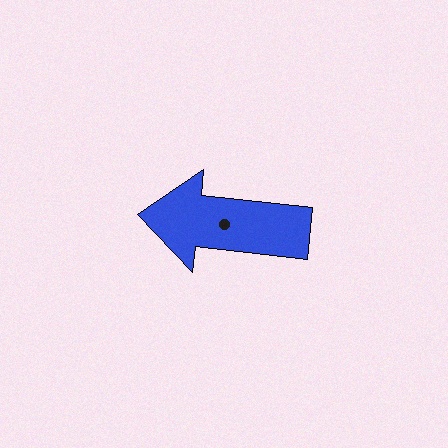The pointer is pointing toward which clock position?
Roughly 9 o'clock.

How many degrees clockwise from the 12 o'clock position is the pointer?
Approximately 276 degrees.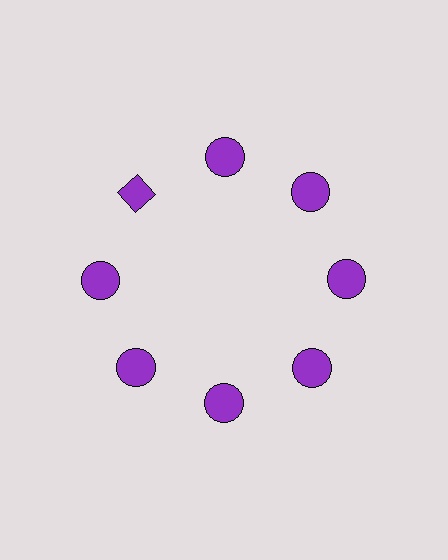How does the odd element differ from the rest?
It has a different shape: diamond instead of circle.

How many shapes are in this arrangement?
There are 8 shapes arranged in a ring pattern.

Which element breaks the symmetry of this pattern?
The purple diamond at roughly the 10 o'clock position breaks the symmetry. All other shapes are purple circles.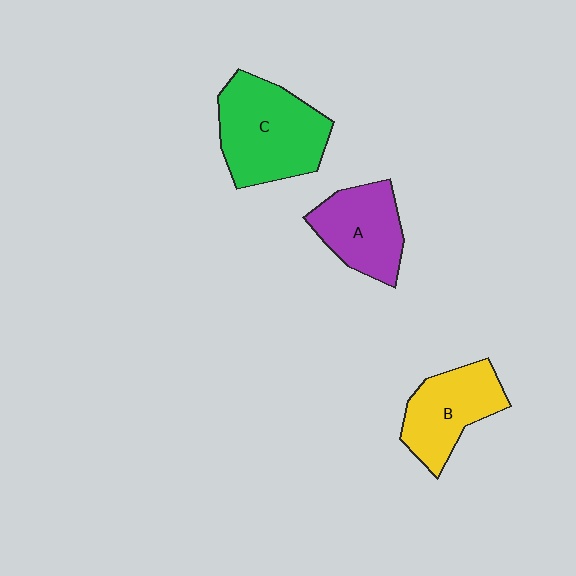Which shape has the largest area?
Shape C (green).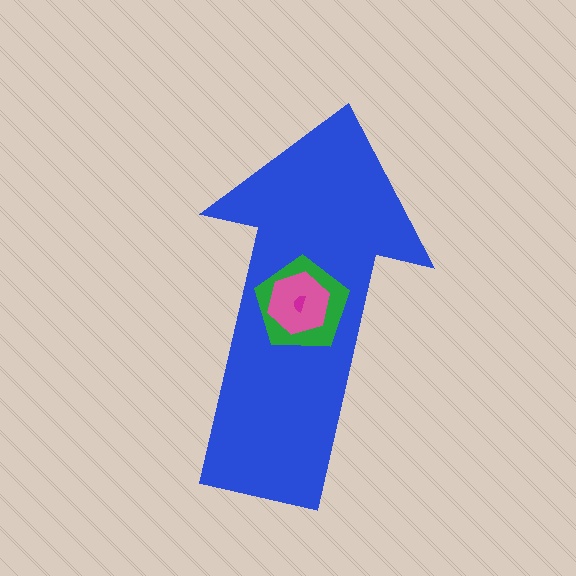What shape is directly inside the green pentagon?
The pink hexagon.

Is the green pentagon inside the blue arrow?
Yes.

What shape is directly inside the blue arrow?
The green pentagon.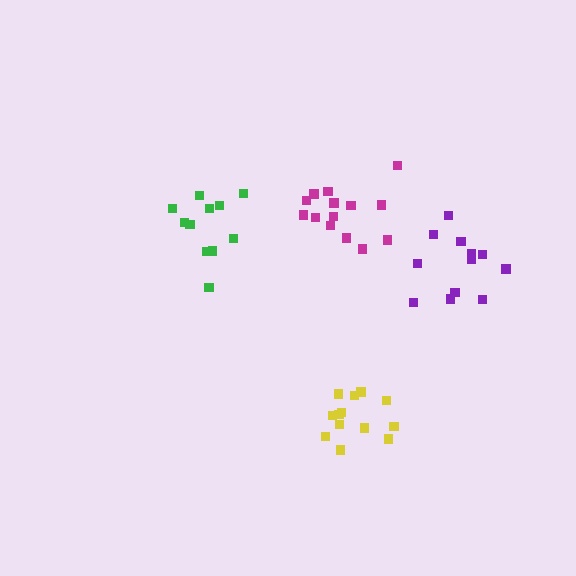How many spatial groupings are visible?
There are 4 spatial groupings.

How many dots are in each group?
Group 1: 14 dots, Group 2: 11 dots, Group 3: 13 dots, Group 4: 12 dots (50 total).